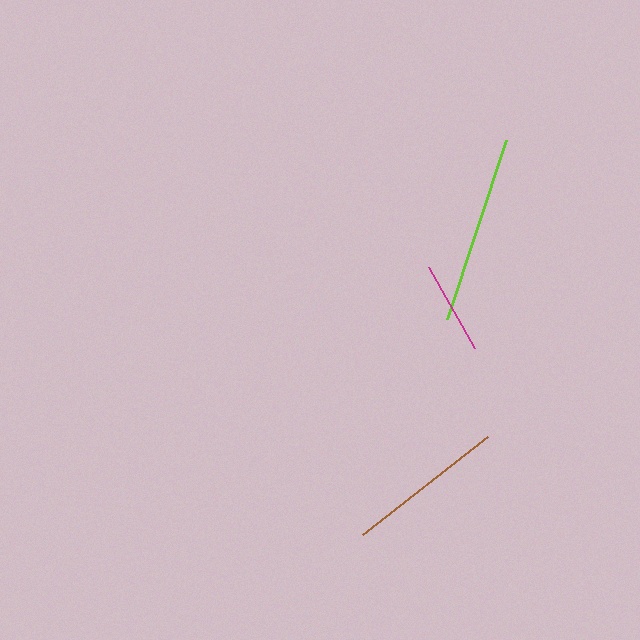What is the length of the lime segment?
The lime segment is approximately 189 pixels long.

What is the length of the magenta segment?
The magenta segment is approximately 93 pixels long.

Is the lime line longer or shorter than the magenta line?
The lime line is longer than the magenta line.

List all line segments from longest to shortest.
From longest to shortest: lime, brown, magenta.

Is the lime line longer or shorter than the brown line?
The lime line is longer than the brown line.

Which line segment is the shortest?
The magenta line is the shortest at approximately 93 pixels.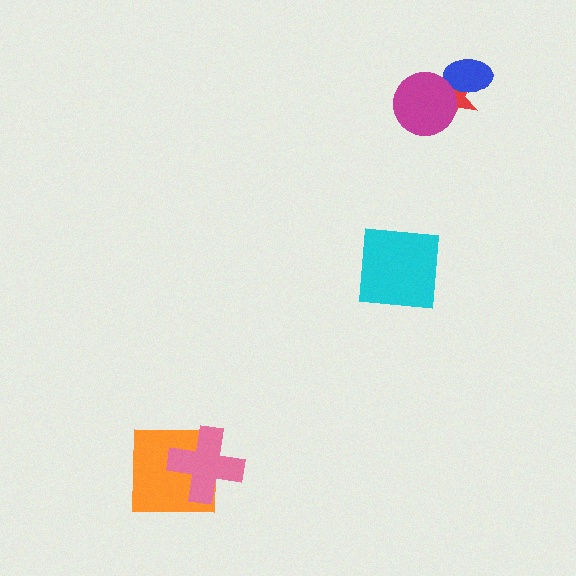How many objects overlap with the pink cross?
1 object overlaps with the pink cross.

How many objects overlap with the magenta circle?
1 object overlaps with the magenta circle.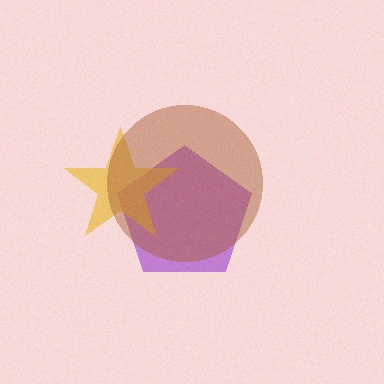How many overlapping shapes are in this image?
There are 3 overlapping shapes in the image.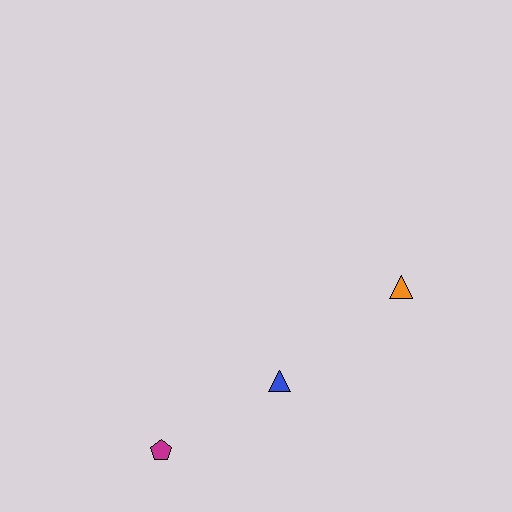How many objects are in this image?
There are 3 objects.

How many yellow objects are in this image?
There are no yellow objects.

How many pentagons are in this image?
There is 1 pentagon.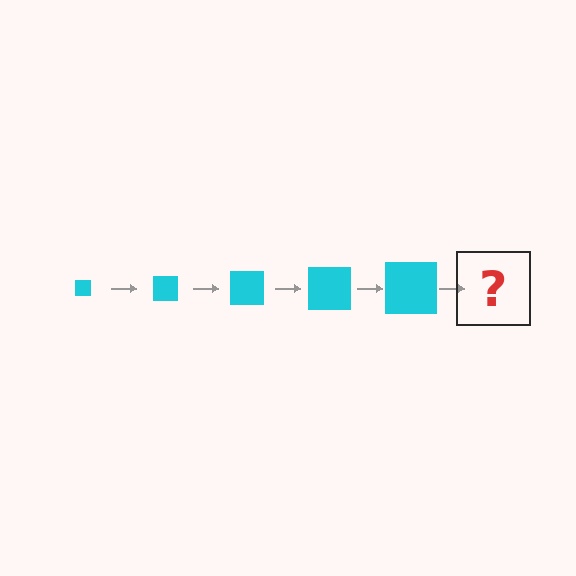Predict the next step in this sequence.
The next step is a cyan square, larger than the previous one.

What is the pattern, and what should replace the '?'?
The pattern is that the square gets progressively larger each step. The '?' should be a cyan square, larger than the previous one.